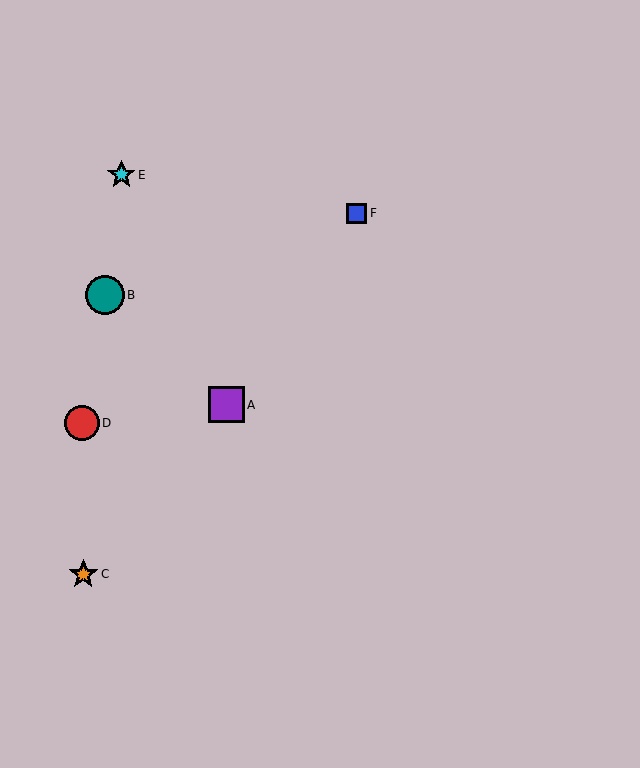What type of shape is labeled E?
Shape E is a cyan star.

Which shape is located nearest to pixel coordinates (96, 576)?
The orange star (labeled C) at (83, 574) is nearest to that location.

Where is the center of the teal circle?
The center of the teal circle is at (105, 295).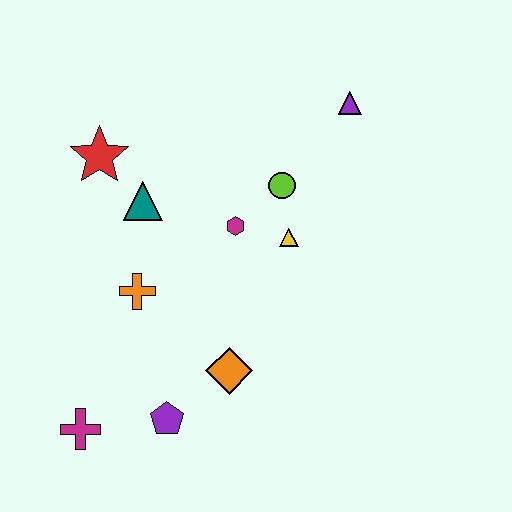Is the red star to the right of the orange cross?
No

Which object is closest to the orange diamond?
The purple pentagon is closest to the orange diamond.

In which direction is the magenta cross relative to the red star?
The magenta cross is below the red star.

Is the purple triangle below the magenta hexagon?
No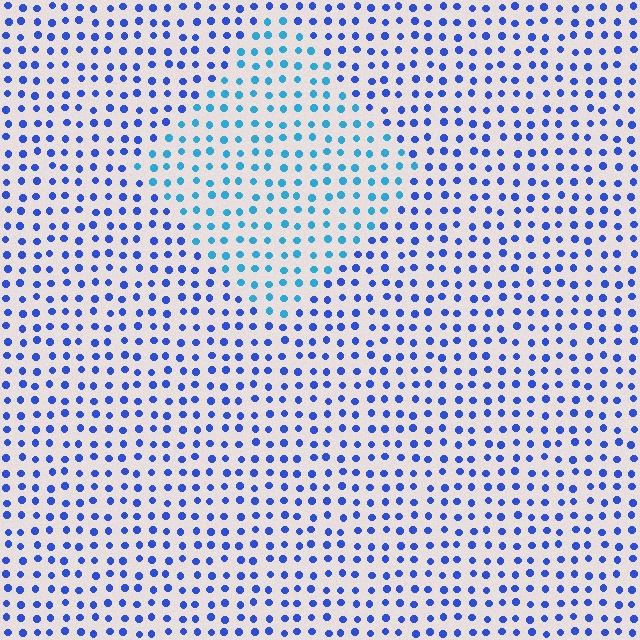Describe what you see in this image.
The image is filled with small blue elements in a uniform arrangement. A diamond-shaped region is visible where the elements are tinted to a slightly different hue, forming a subtle color boundary.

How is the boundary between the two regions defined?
The boundary is defined purely by a slight shift in hue (about 33 degrees). Spacing, size, and orientation are identical on both sides.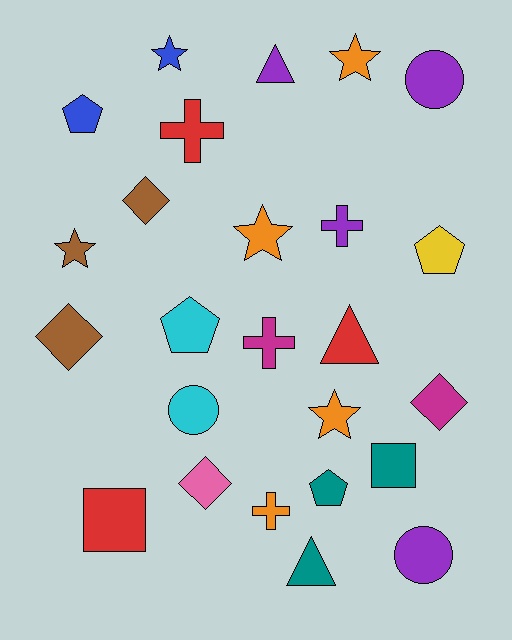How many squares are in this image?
There are 2 squares.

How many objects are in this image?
There are 25 objects.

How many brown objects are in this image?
There are 3 brown objects.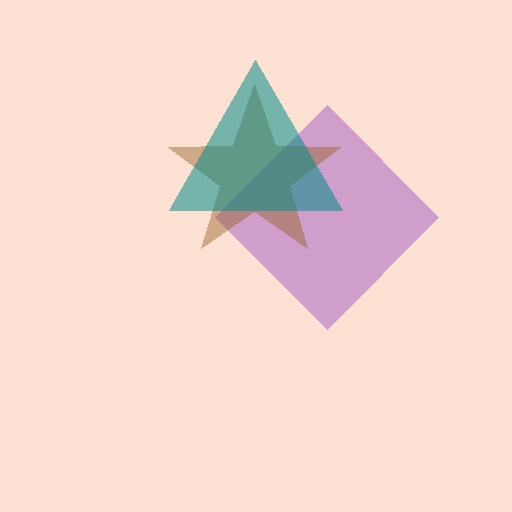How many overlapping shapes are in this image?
There are 3 overlapping shapes in the image.